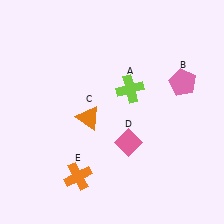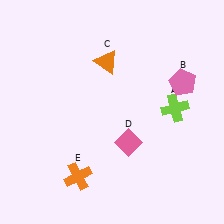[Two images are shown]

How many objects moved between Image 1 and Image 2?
2 objects moved between the two images.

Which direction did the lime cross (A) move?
The lime cross (A) moved right.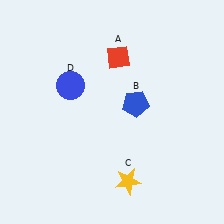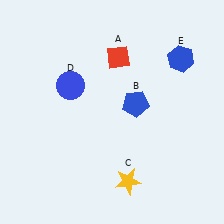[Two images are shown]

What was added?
A blue hexagon (E) was added in Image 2.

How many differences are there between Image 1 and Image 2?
There is 1 difference between the two images.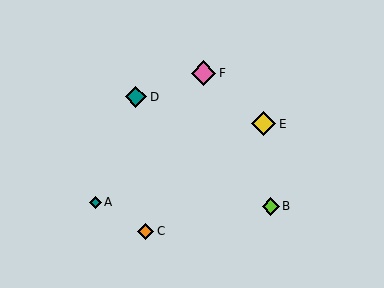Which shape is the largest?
The pink diamond (labeled F) is the largest.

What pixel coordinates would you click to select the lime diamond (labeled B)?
Click at (271, 207) to select the lime diamond B.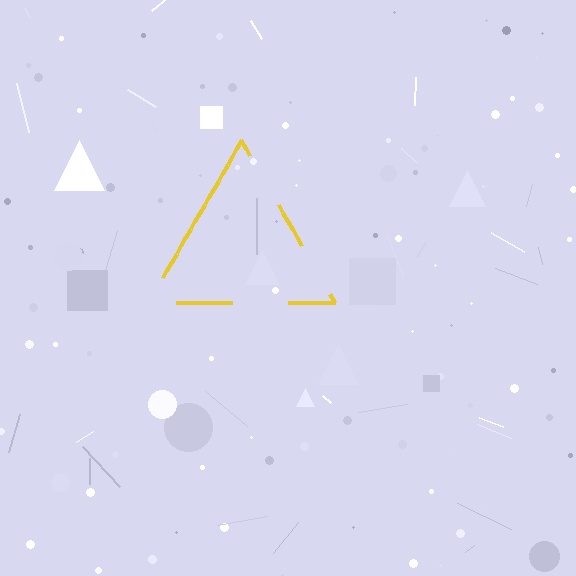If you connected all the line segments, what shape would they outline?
They would outline a triangle.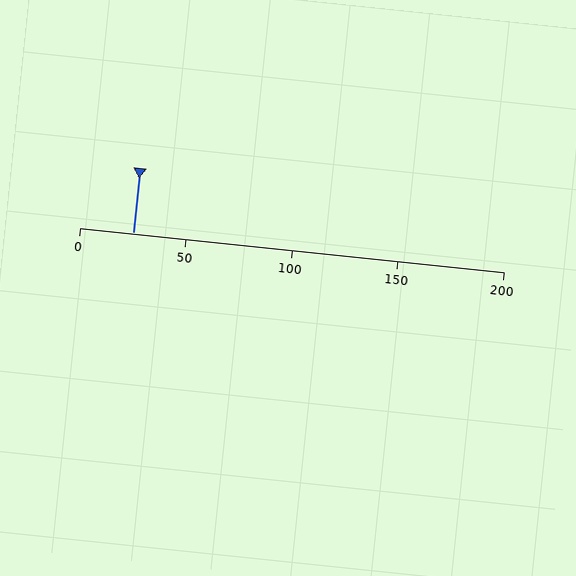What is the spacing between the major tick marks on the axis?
The major ticks are spaced 50 apart.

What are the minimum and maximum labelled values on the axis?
The axis runs from 0 to 200.